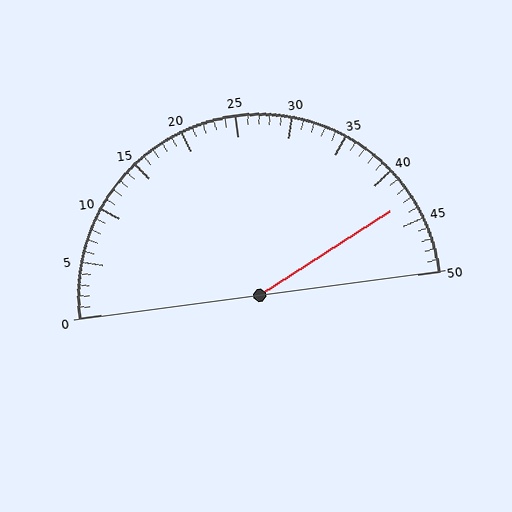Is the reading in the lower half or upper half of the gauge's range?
The reading is in the upper half of the range (0 to 50).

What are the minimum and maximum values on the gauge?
The gauge ranges from 0 to 50.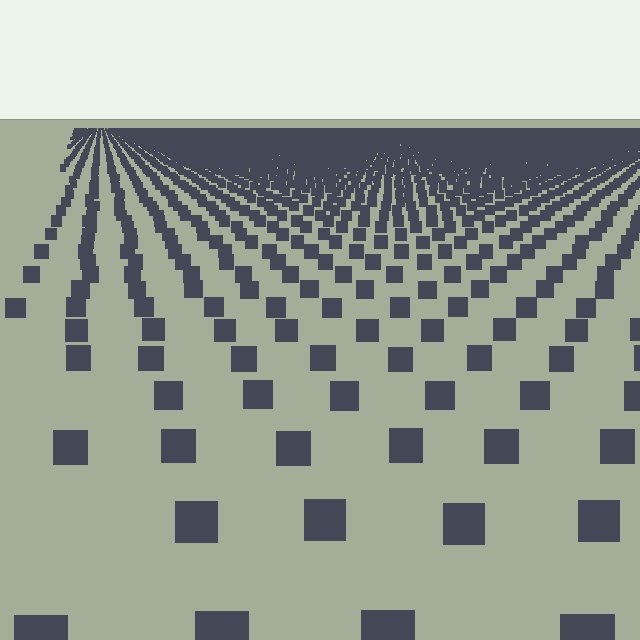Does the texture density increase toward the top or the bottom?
Density increases toward the top.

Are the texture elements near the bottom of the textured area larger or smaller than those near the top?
Larger. Near the bottom, elements are closer to the viewer and appear at a bigger on-screen size.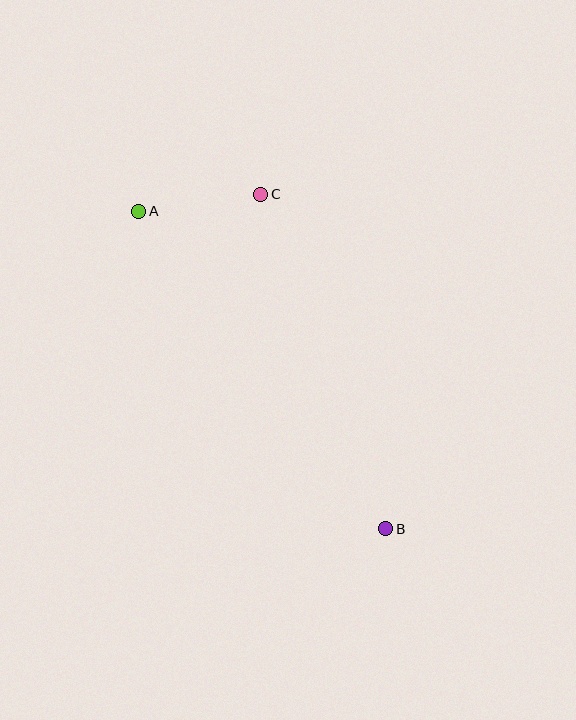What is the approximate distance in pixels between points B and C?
The distance between B and C is approximately 357 pixels.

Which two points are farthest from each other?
Points A and B are farthest from each other.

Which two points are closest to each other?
Points A and C are closest to each other.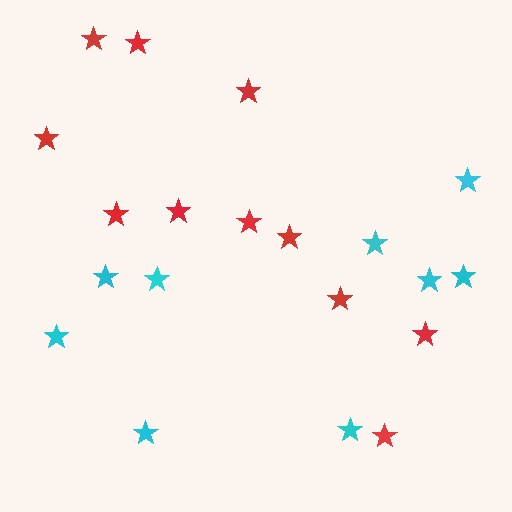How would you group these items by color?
There are 2 groups: one group of cyan stars (9) and one group of red stars (11).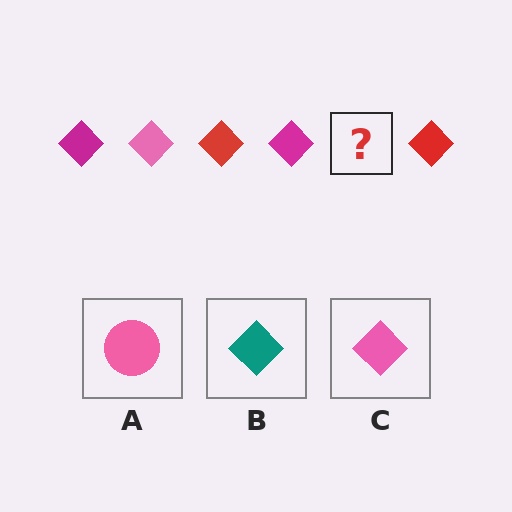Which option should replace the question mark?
Option C.